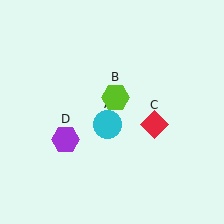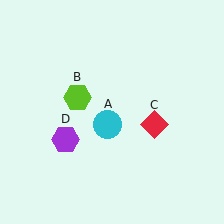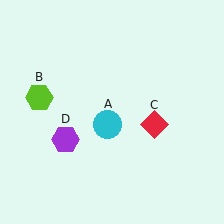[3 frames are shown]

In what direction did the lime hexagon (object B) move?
The lime hexagon (object B) moved left.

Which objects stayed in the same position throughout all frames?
Cyan circle (object A) and red diamond (object C) and purple hexagon (object D) remained stationary.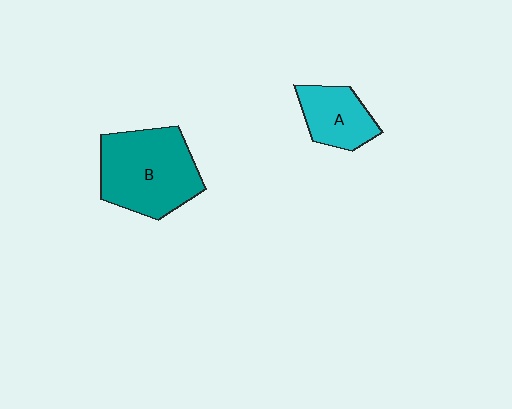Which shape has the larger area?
Shape B (teal).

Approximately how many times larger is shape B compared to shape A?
Approximately 1.9 times.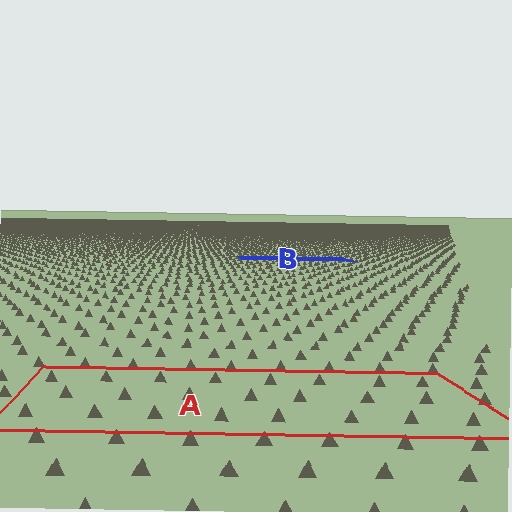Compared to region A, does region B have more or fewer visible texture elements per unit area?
Region B has more texture elements per unit area — they are packed more densely because it is farther away.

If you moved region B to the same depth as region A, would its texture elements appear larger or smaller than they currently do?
They would appear larger. At a closer depth, the same texture elements are projected at a bigger on-screen size.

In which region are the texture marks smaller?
The texture marks are smaller in region B, because it is farther away.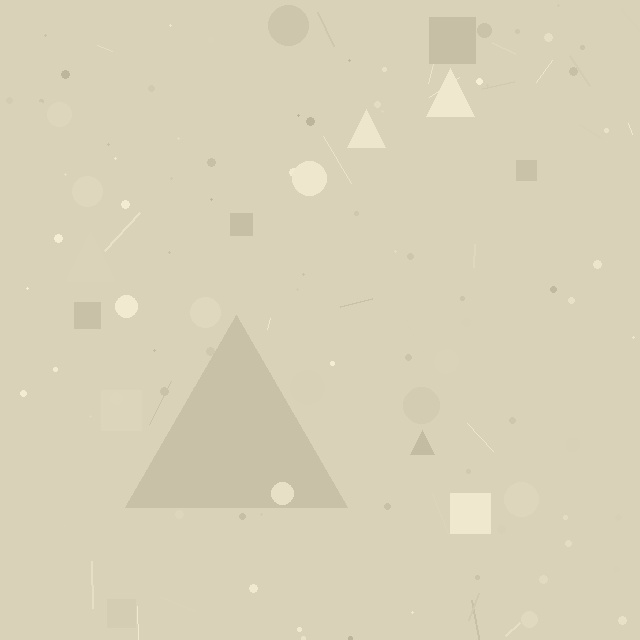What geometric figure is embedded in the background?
A triangle is embedded in the background.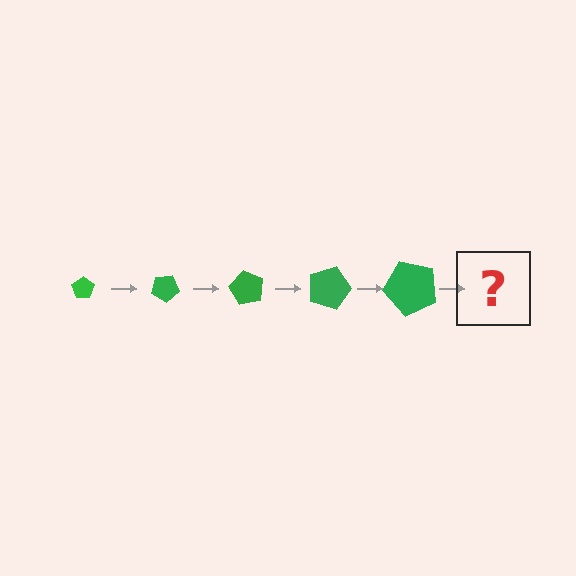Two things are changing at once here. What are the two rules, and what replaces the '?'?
The two rules are that the pentagon grows larger each step and it rotates 30 degrees each step. The '?' should be a pentagon, larger than the previous one and rotated 150 degrees from the start.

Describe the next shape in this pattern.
It should be a pentagon, larger than the previous one and rotated 150 degrees from the start.